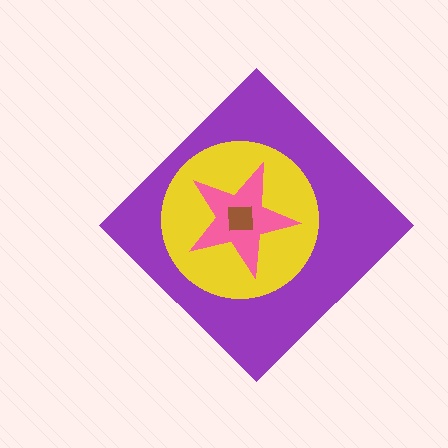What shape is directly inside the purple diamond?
The yellow circle.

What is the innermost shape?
The brown square.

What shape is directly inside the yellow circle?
The pink star.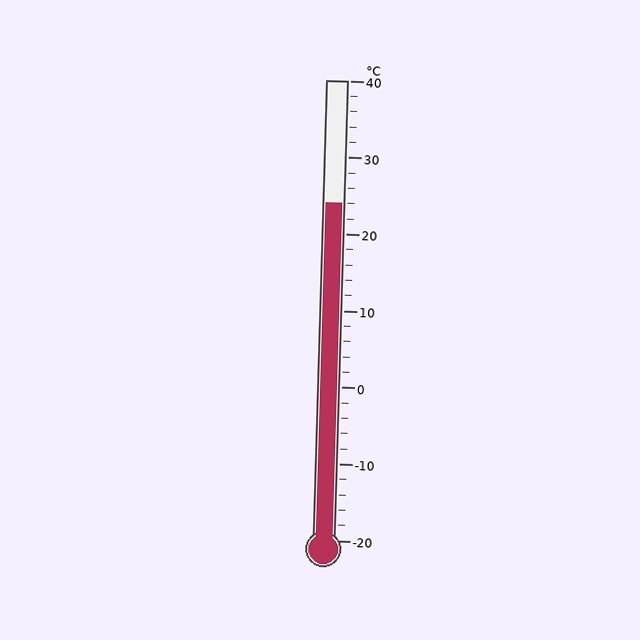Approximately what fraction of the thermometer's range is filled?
The thermometer is filled to approximately 75% of its range.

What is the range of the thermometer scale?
The thermometer scale ranges from -20°C to 40°C.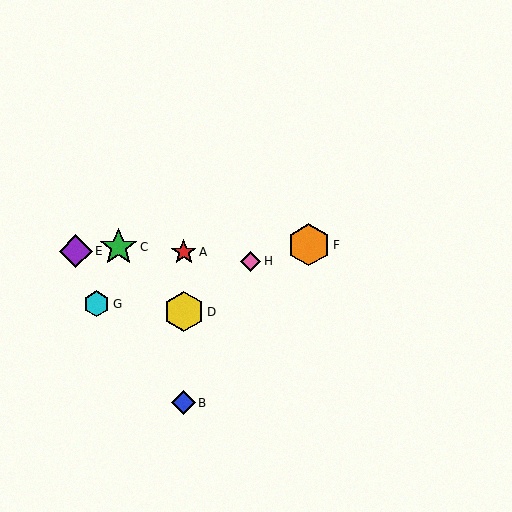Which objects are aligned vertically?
Objects A, B, D are aligned vertically.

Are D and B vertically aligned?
Yes, both are at x≈184.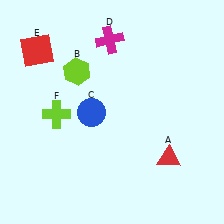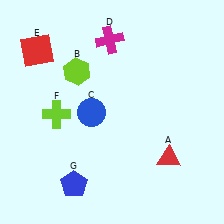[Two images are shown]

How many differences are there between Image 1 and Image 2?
There is 1 difference between the two images.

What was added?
A blue pentagon (G) was added in Image 2.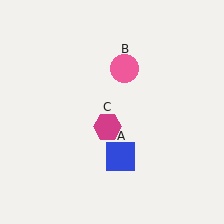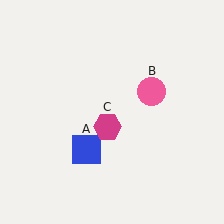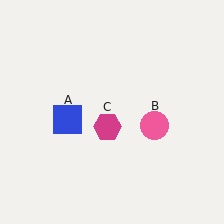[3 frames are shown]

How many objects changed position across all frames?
2 objects changed position: blue square (object A), pink circle (object B).